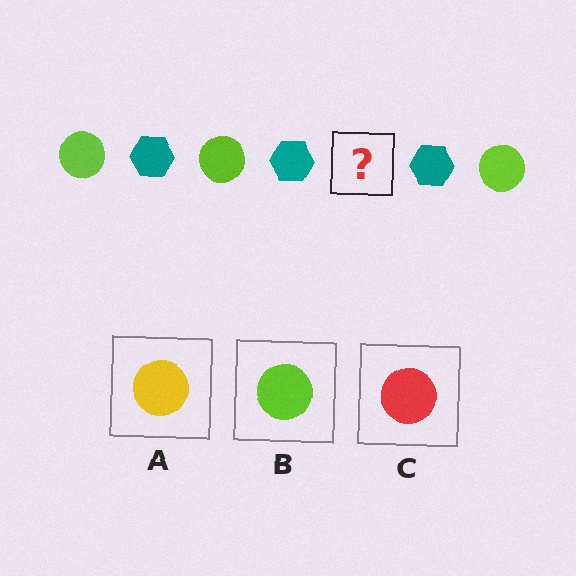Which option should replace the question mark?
Option B.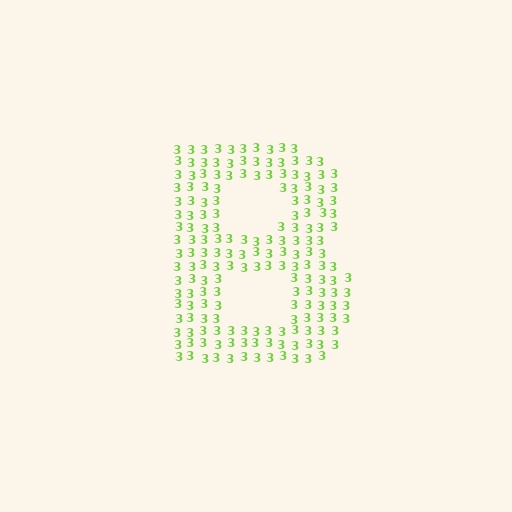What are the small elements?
The small elements are digit 3's.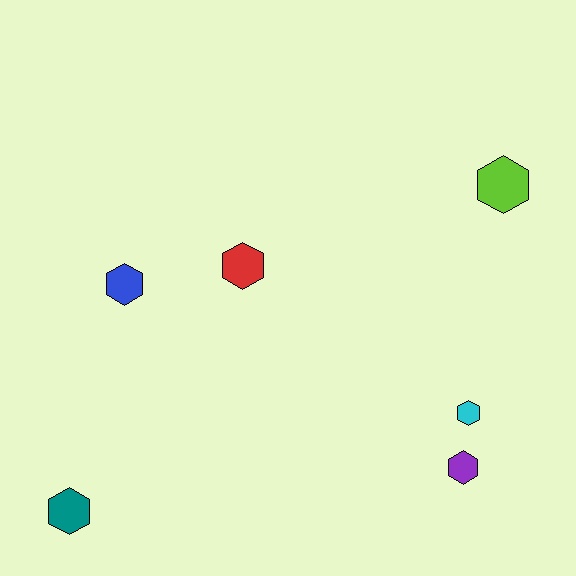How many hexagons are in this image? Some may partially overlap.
There are 6 hexagons.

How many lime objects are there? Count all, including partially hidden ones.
There is 1 lime object.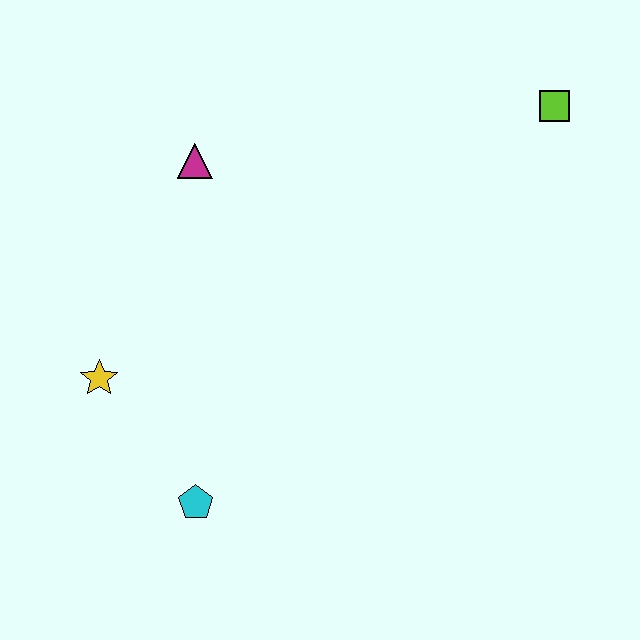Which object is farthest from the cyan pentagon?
The lime square is farthest from the cyan pentagon.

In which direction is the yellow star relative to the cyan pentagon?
The yellow star is above the cyan pentagon.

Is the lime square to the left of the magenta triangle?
No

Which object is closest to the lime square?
The magenta triangle is closest to the lime square.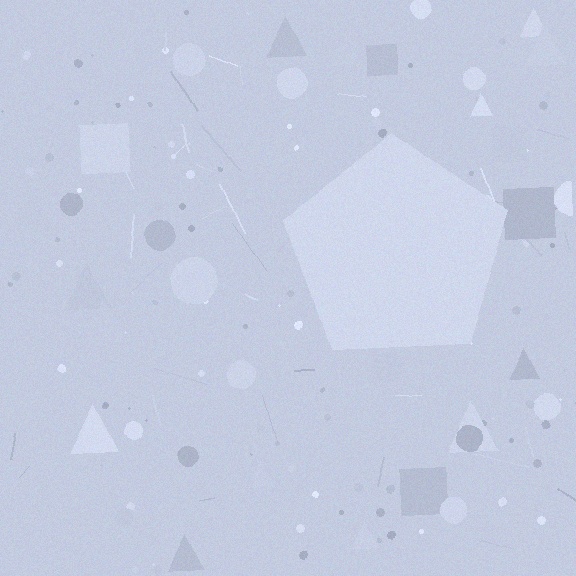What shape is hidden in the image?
A pentagon is hidden in the image.